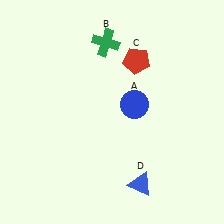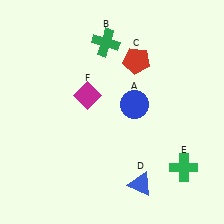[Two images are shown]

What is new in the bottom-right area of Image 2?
A green cross (E) was added in the bottom-right area of Image 2.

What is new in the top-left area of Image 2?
A magenta diamond (F) was added in the top-left area of Image 2.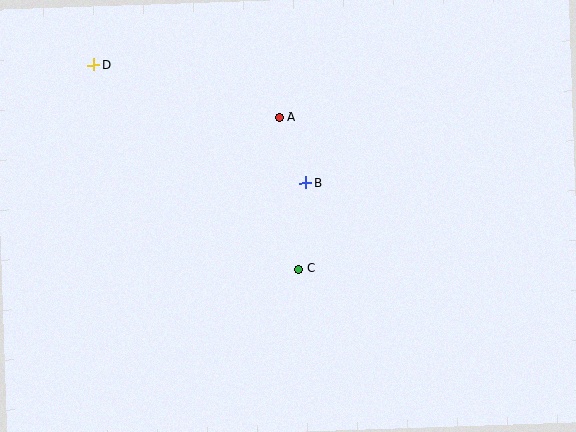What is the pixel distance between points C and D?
The distance between C and D is 289 pixels.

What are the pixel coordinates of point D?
Point D is at (93, 65).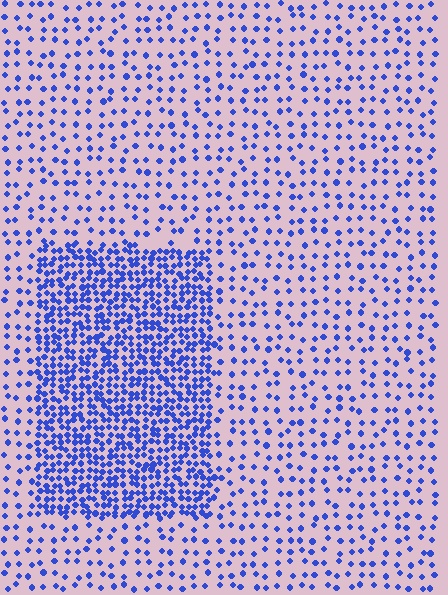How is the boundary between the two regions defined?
The boundary is defined by a change in element density (approximately 2.8x ratio). All elements are the same color, size, and shape.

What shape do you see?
I see a rectangle.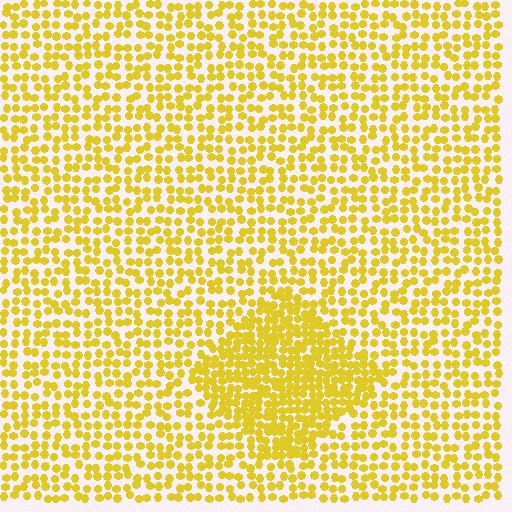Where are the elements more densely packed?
The elements are more densely packed inside the diamond boundary.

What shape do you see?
I see a diamond.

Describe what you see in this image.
The image contains small yellow elements arranged at two different densities. A diamond-shaped region is visible where the elements are more densely packed than the surrounding area.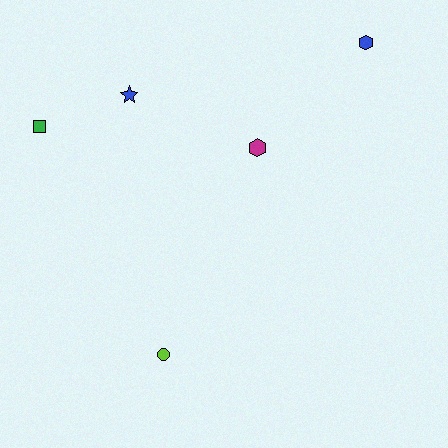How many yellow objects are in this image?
There are no yellow objects.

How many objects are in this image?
There are 5 objects.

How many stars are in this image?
There is 1 star.